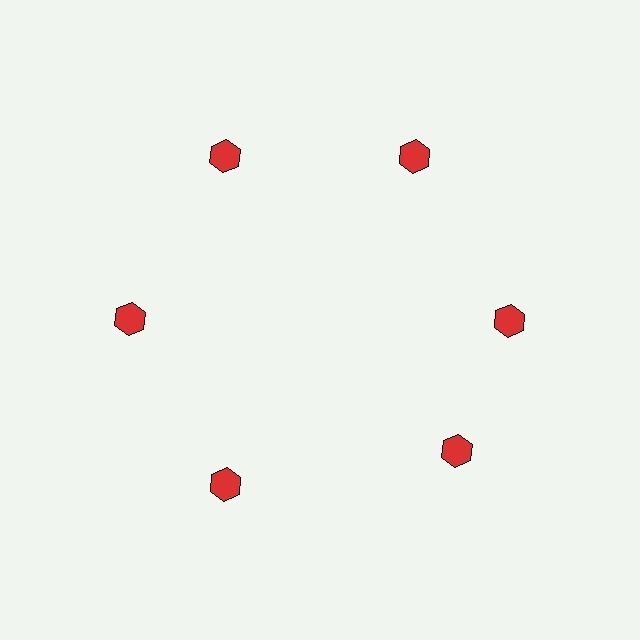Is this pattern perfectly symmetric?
No. The 6 red hexagons are arranged in a ring, but one element near the 5 o'clock position is rotated out of alignment along the ring, breaking the 6-fold rotational symmetry.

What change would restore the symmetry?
The symmetry would be restored by rotating it back into even spacing with its neighbors so that all 6 hexagons sit at equal angles and equal distance from the center.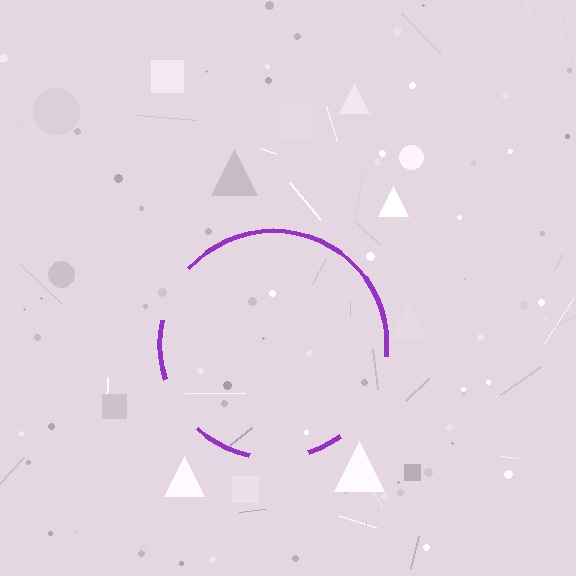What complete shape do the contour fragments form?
The contour fragments form a circle.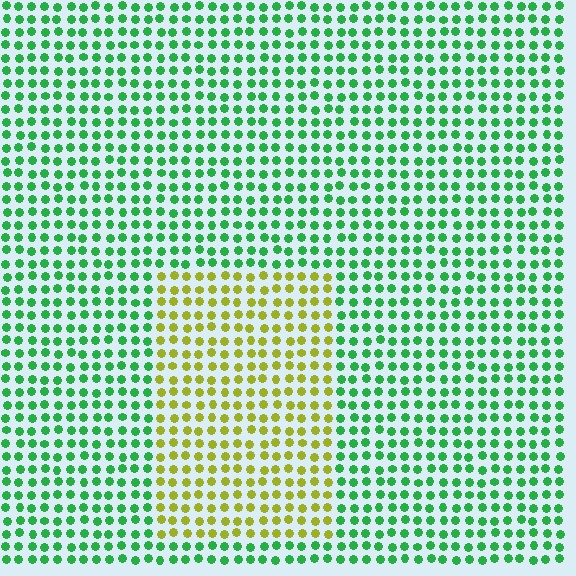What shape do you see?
I see a rectangle.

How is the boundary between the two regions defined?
The boundary is defined purely by a slight shift in hue (about 65 degrees). Spacing, size, and orientation are identical on both sides.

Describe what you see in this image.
The image is filled with small green elements in a uniform arrangement. A rectangle-shaped region is visible where the elements are tinted to a slightly different hue, forming a subtle color boundary.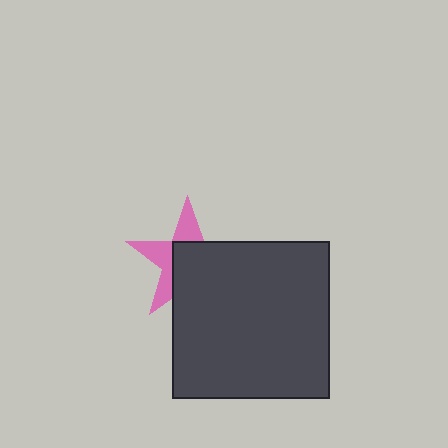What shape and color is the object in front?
The object in front is a dark gray square.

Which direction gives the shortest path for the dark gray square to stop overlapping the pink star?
Moving toward the lower-right gives the shortest separation.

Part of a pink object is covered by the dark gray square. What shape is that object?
It is a star.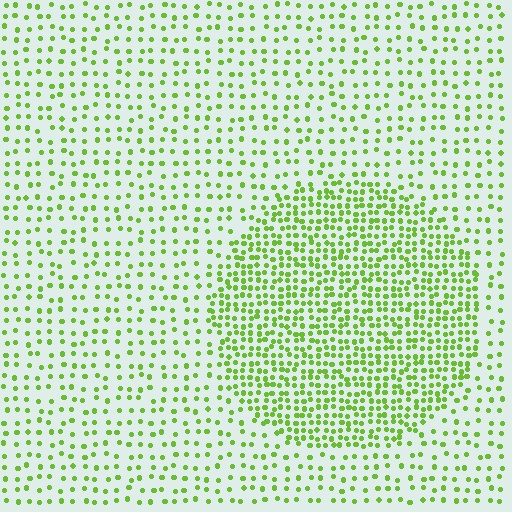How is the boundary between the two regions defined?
The boundary is defined by a change in element density (approximately 2.3x ratio). All elements are the same color, size, and shape.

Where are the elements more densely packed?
The elements are more densely packed inside the circle boundary.